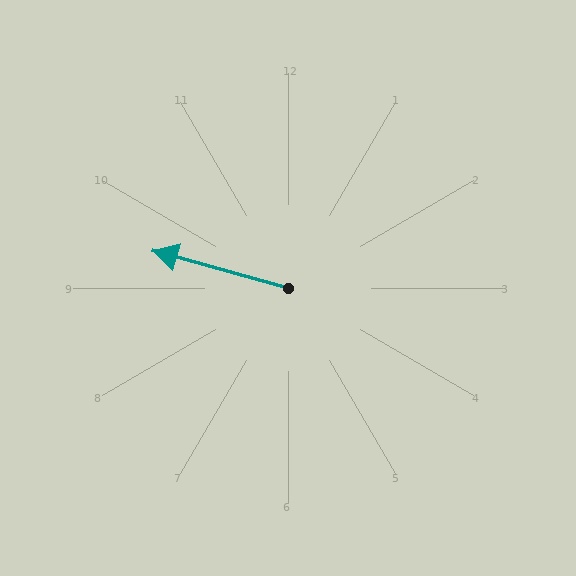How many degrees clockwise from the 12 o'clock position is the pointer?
Approximately 285 degrees.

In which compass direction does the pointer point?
West.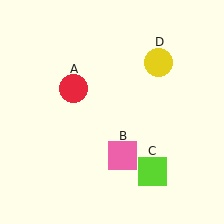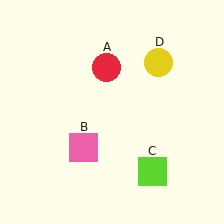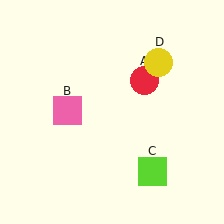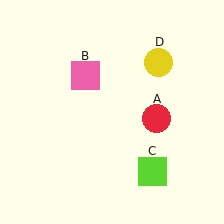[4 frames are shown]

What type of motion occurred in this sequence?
The red circle (object A), pink square (object B) rotated clockwise around the center of the scene.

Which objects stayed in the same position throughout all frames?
Lime square (object C) and yellow circle (object D) remained stationary.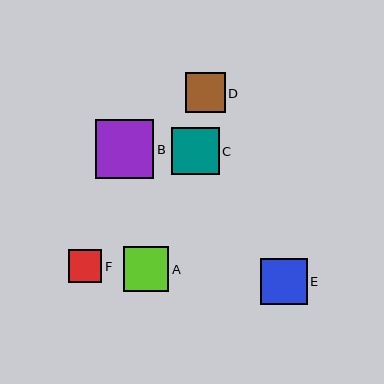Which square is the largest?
Square B is the largest with a size of approximately 59 pixels.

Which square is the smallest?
Square F is the smallest with a size of approximately 33 pixels.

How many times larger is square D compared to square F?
Square D is approximately 1.2 times the size of square F.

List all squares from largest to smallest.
From largest to smallest: B, C, E, A, D, F.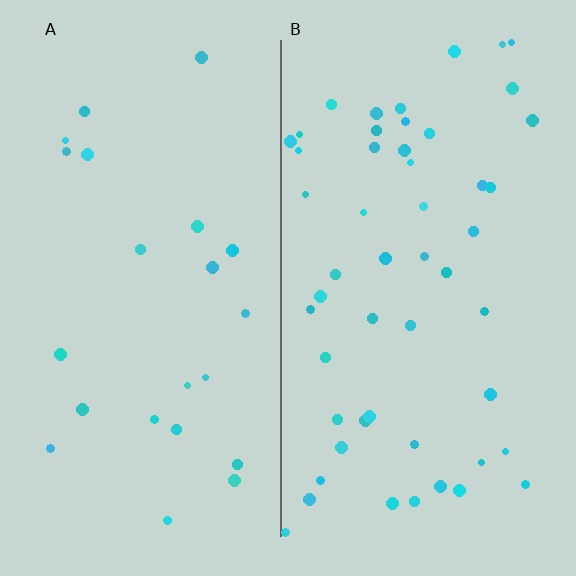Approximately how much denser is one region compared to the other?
Approximately 2.3× — region B over region A.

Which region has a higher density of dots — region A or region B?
B (the right).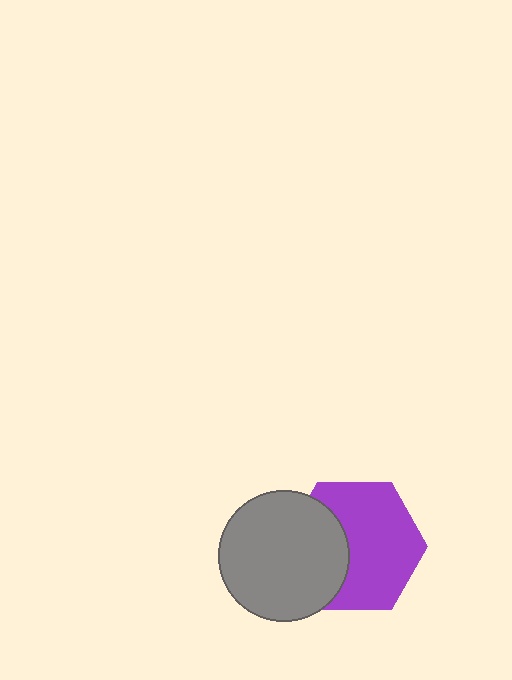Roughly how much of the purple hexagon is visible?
Most of it is visible (roughly 65%).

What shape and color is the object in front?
The object in front is a gray circle.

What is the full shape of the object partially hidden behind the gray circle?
The partially hidden object is a purple hexagon.